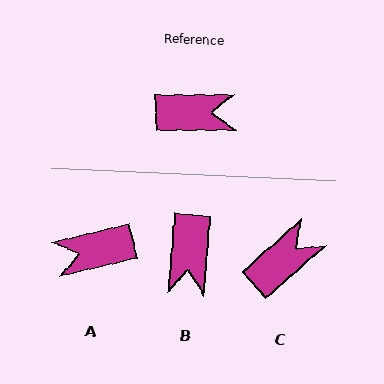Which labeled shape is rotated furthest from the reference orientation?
A, about 167 degrees away.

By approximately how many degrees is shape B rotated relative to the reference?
Approximately 95 degrees clockwise.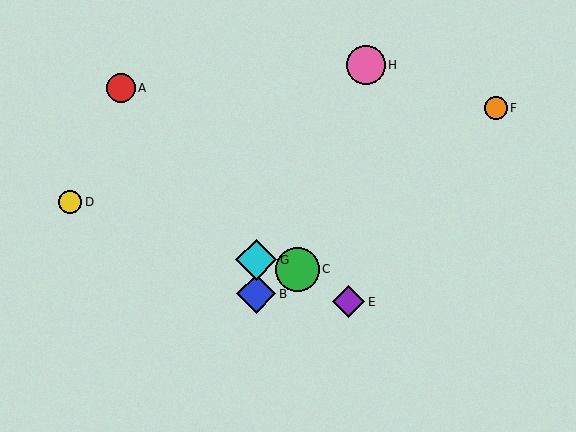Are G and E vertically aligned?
No, G is at x≈256 and E is at x≈349.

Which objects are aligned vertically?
Objects B, G are aligned vertically.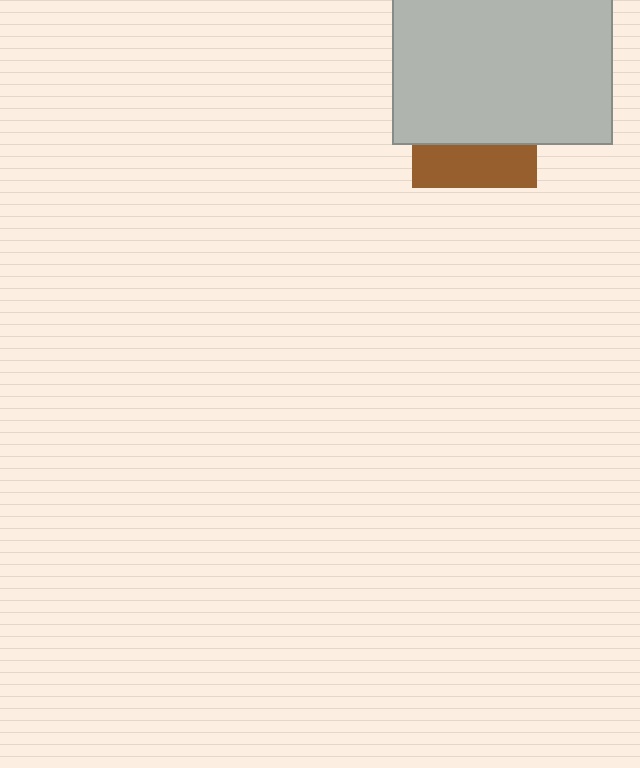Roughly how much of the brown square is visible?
A small part of it is visible (roughly 33%).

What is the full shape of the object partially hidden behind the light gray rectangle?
The partially hidden object is a brown square.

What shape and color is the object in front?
The object in front is a light gray rectangle.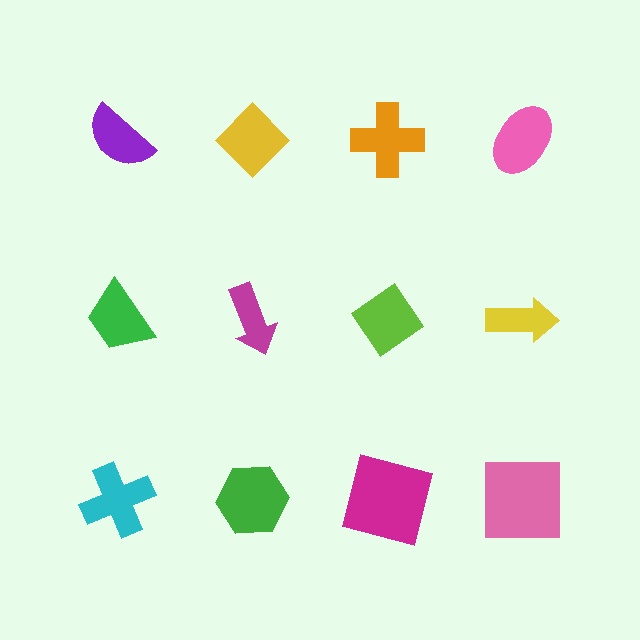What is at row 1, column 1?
A purple semicircle.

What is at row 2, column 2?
A magenta arrow.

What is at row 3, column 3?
A magenta square.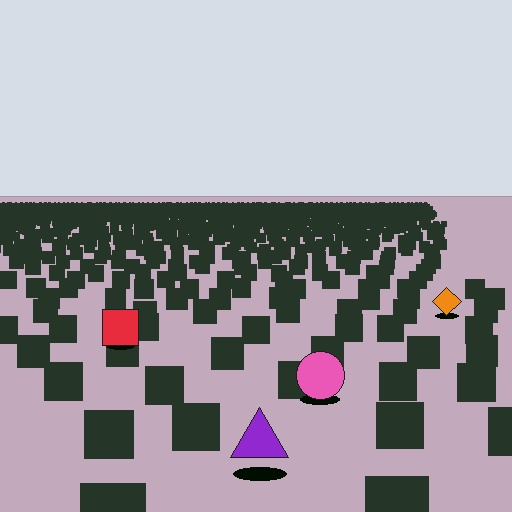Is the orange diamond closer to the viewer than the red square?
No. The red square is closer — you can tell from the texture gradient: the ground texture is coarser near it.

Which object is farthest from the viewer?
The orange diamond is farthest from the viewer. It appears smaller and the ground texture around it is denser.